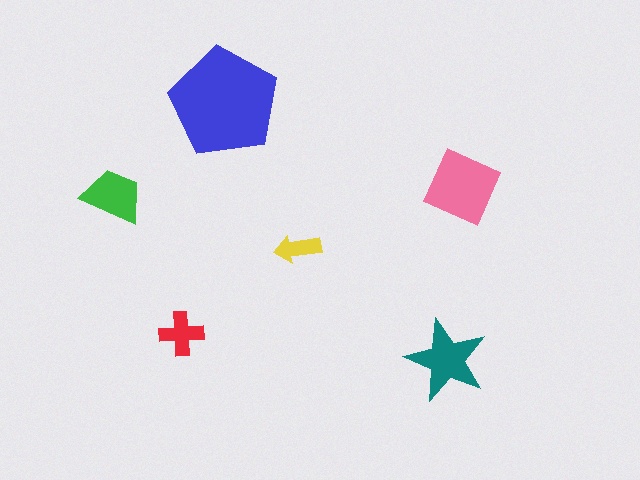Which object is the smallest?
The yellow arrow.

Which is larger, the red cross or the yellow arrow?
The red cross.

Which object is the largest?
The blue pentagon.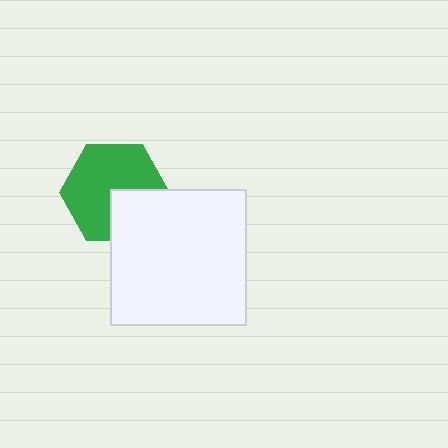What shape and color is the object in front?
The object in front is a white square.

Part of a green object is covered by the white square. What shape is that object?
It is a hexagon.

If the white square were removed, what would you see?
You would see the complete green hexagon.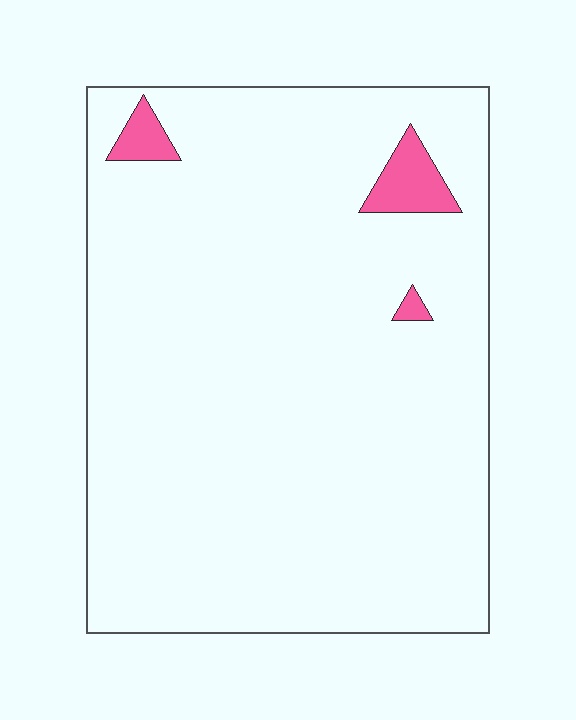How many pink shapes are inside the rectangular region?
3.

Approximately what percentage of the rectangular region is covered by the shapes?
Approximately 5%.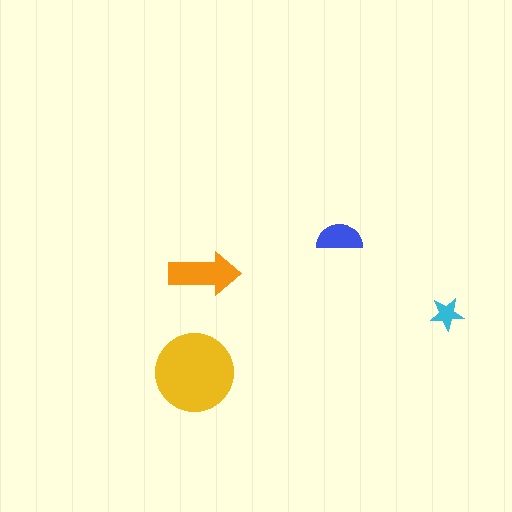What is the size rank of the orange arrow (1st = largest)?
2nd.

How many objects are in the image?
There are 4 objects in the image.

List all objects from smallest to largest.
The cyan star, the blue semicircle, the orange arrow, the yellow circle.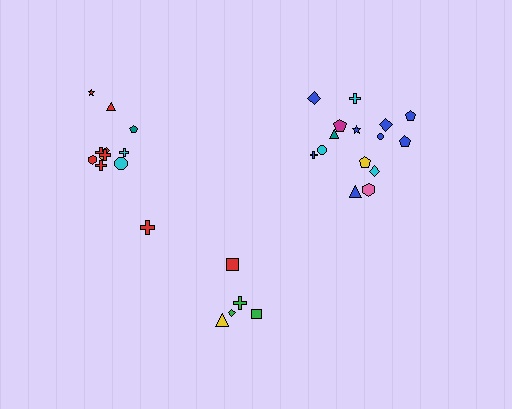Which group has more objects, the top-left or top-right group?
The top-right group.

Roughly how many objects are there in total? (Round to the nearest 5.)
Roughly 30 objects in total.